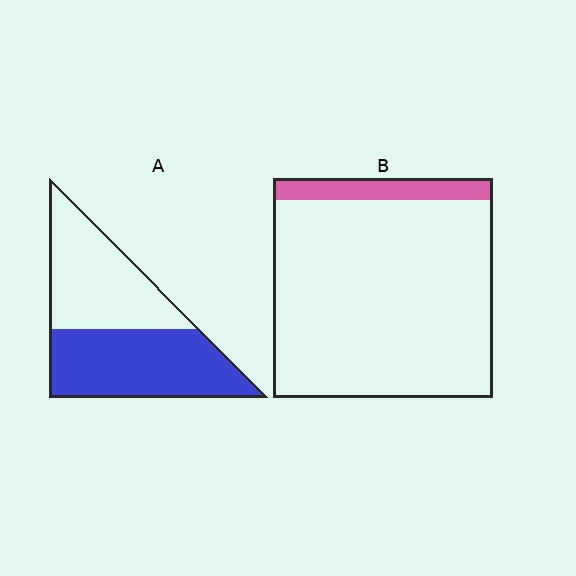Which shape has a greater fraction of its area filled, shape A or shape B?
Shape A.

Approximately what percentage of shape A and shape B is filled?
A is approximately 55% and B is approximately 10%.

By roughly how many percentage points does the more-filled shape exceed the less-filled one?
By roughly 45 percentage points (A over B).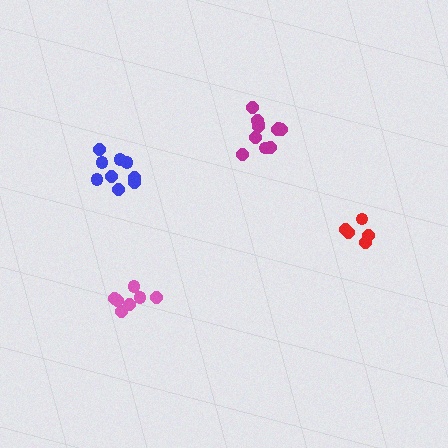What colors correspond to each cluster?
The clusters are colored: magenta, pink, red, blue.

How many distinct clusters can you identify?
There are 4 distinct clusters.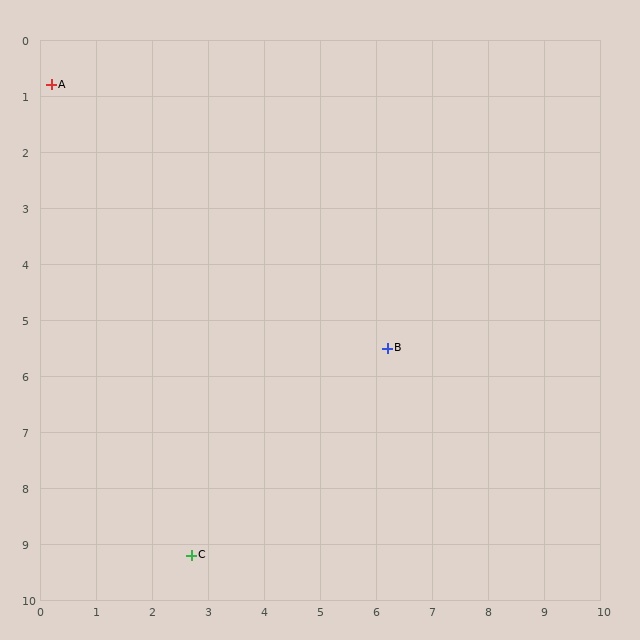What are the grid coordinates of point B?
Point B is at approximately (6.2, 5.5).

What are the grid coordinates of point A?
Point A is at approximately (0.2, 0.8).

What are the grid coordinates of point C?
Point C is at approximately (2.7, 9.2).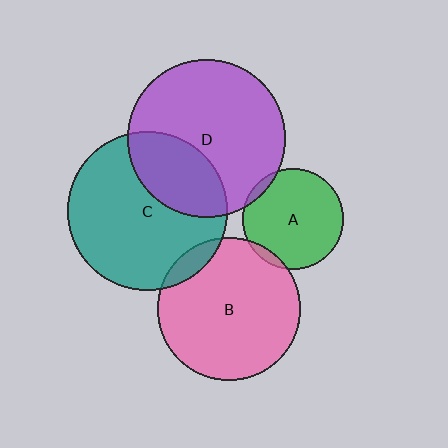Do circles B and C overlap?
Yes.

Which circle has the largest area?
Circle C (teal).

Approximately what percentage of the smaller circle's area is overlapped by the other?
Approximately 10%.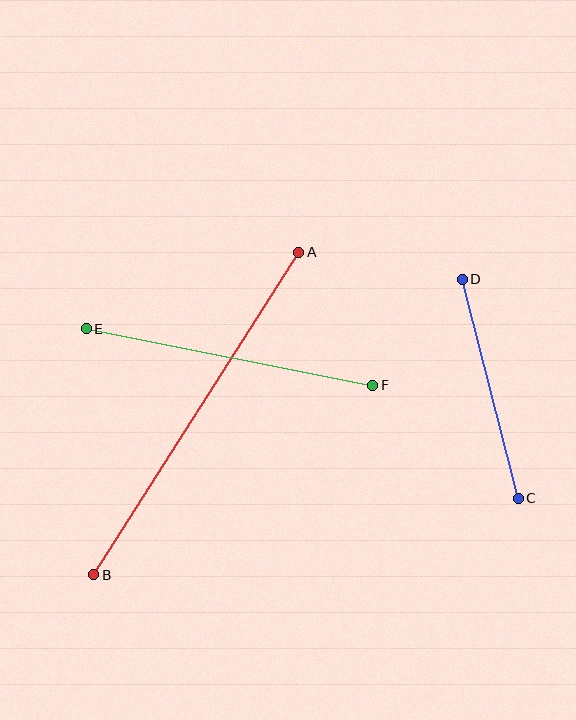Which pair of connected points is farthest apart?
Points A and B are farthest apart.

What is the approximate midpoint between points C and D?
The midpoint is at approximately (490, 389) pixels.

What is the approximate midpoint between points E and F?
The midpoint is at approximately (230, 357) pixels.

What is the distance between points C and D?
The distance is approximately 226 pixels.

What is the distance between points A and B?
The distance is approximately 382 pixels.